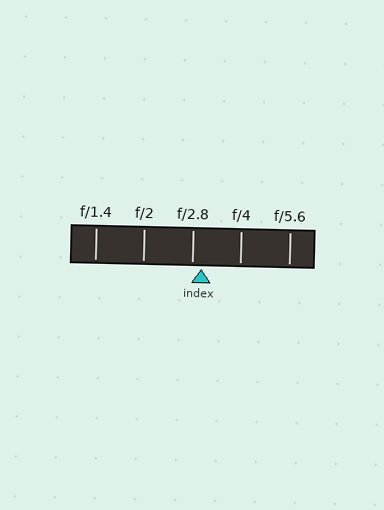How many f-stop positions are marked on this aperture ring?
There are 5 f-stop positions marked.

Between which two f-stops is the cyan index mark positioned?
The index mark is between f/2.8 and f/4.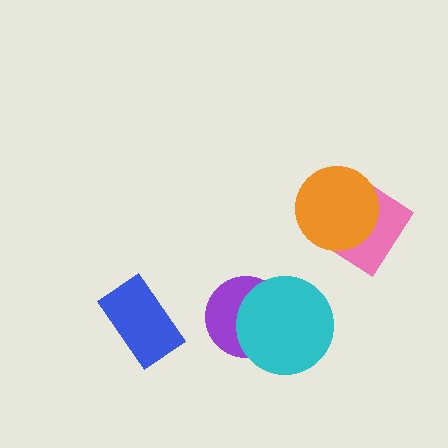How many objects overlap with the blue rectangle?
0 objects overlap with the blue rectangle.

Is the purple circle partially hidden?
Yes, it is partially covered by another shape.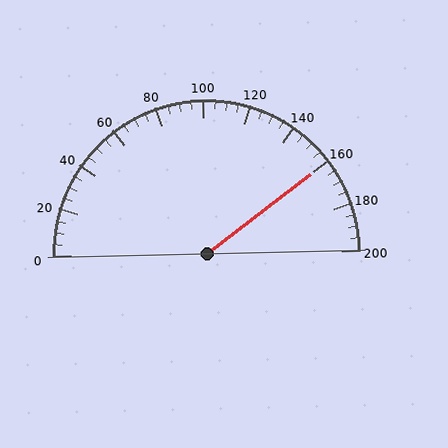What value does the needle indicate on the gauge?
The needle indicates approximately 160.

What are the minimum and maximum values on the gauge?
The gauge ranges from 0 to 200.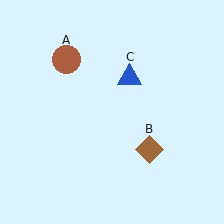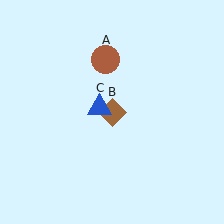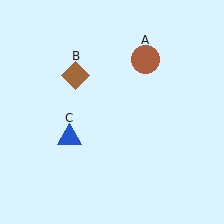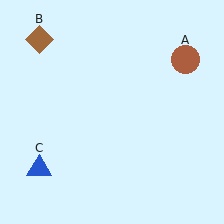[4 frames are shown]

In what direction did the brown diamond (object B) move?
The brown diamond (object B) moved up and to the left.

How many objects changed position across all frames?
3 objects changed position: brown circle (object A), brown diamond (object B), blue triangle (object C).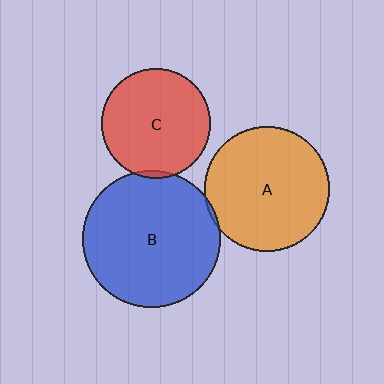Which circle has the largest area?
Circle B (blue).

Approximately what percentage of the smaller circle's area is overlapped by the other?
Approximately 5%.